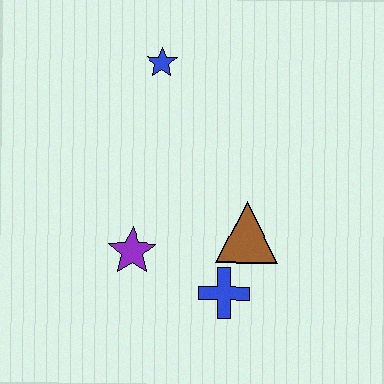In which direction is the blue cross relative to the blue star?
The blue cross is below the blue star.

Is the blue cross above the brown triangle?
No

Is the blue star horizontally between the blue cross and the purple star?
Yes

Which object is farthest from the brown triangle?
The blue star is farthest from the brown triangle.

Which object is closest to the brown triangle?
The blue cross is closest to the brown triangle.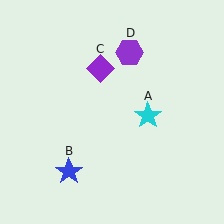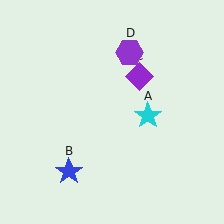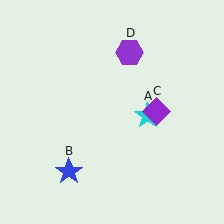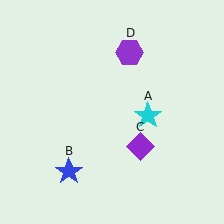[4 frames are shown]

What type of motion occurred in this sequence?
The purple diamond (object C) rotated clockwise around the center of the scene.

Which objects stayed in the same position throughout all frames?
Cyan star (object A) and blue star (object B) and purple hexagon (object D) remained stationary.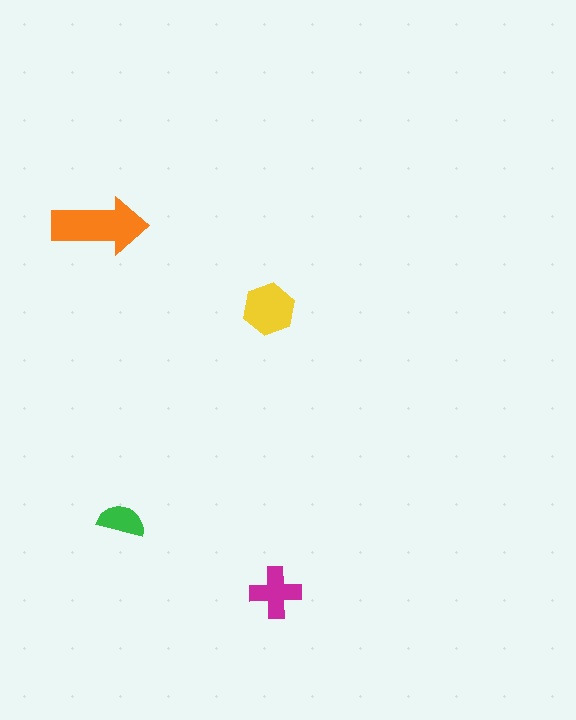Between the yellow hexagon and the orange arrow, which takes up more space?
The orange arrow.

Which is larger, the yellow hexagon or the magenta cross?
The yellow hexagon.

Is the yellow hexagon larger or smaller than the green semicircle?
Larger.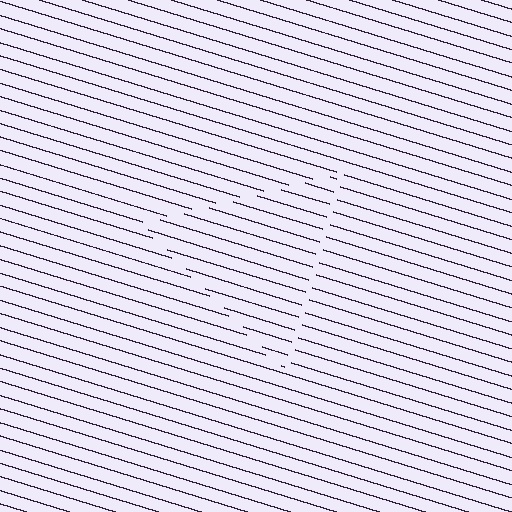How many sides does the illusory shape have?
3 sides — the line-ends trace a triangle.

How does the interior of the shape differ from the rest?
The interior of the shape contains the same grating, shifted by half a period — the contour is defined by the phase discontinuity where line-ends from the inner and outer gratings abut.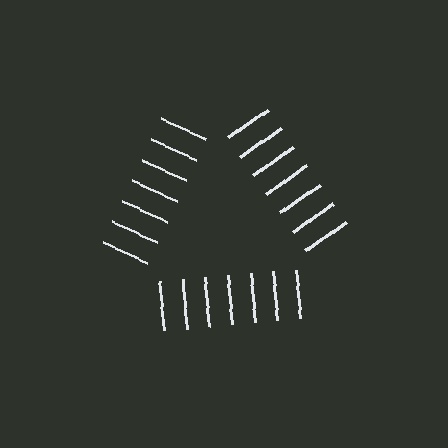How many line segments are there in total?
21 — 7 along each of the 3 edges.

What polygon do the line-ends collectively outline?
An illusory triangle — the line segments terminate on its edges but no continuous stroke is drawn.